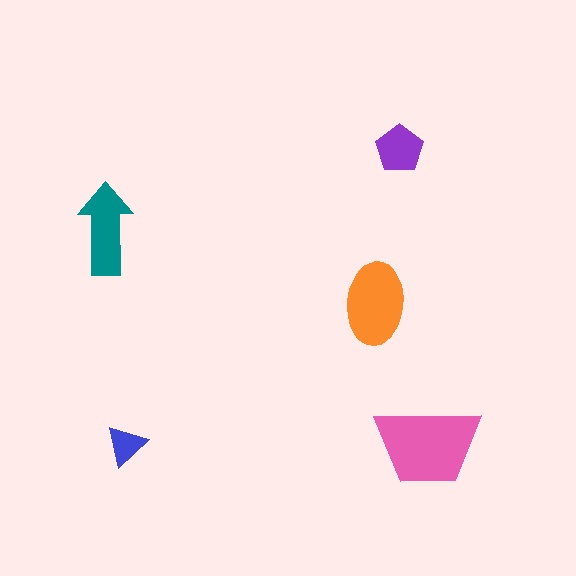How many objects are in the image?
There are 5 objects in the image.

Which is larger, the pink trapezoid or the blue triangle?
The pink trapezoid.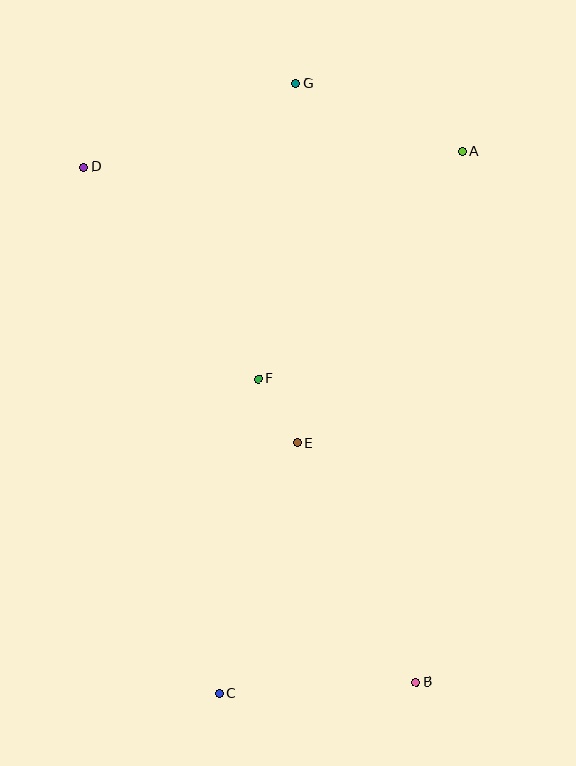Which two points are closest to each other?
Points E and F are closest to each other.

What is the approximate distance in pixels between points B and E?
The distance between B and E is approximately 267 pixels.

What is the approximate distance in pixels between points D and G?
The distance between D and G is approximately 227 pixels.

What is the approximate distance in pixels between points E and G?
The distance between E and G is approximately 360 pixels.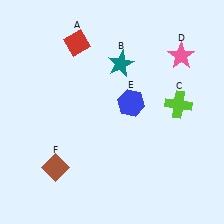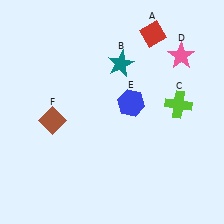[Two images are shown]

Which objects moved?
The objects that moved are: the red diamond (A), the brown diamond (F).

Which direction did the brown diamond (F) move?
The brown diamond (F) moved up.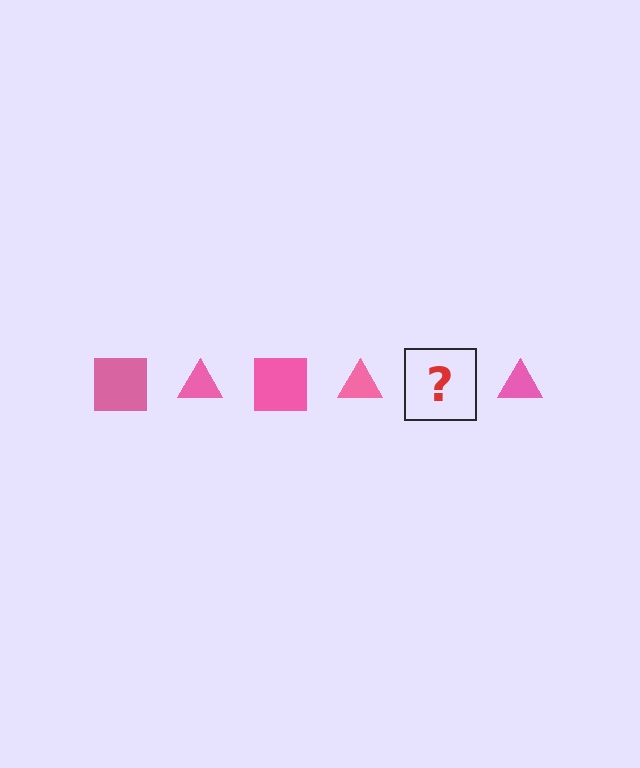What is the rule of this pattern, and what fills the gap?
The rule is that the pattern cycles through square, triangle shapes in pink. The gap should be filled with a pink square.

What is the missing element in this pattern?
The missing element is a pink square.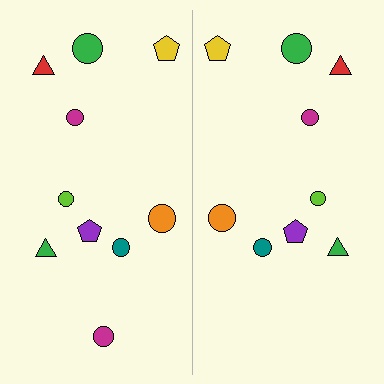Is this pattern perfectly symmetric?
No, the pattern is not perfectly symmetric. A magenta circle is missing from the right side.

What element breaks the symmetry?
A magenta circle is missing from the right side.